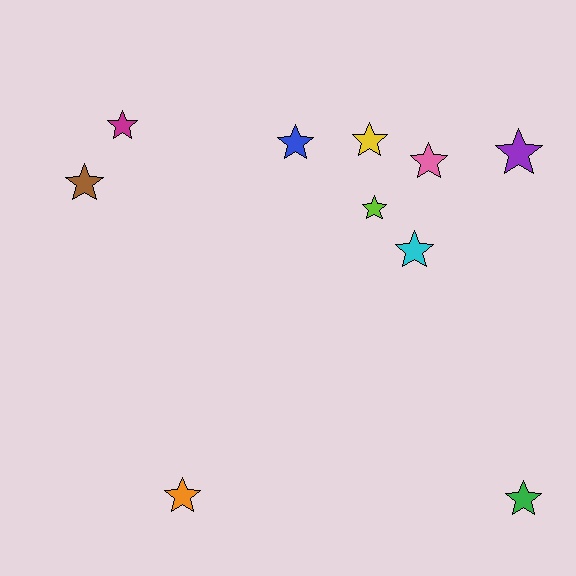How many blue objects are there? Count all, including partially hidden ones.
There is 1 blue object.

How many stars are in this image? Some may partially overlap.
There are 10 stars.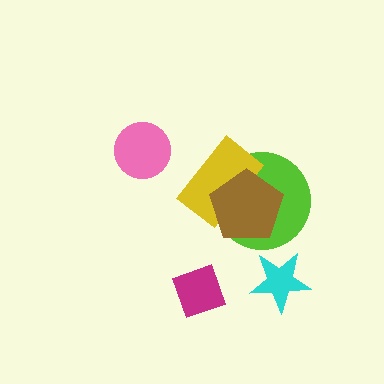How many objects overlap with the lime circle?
2 objects overlap with the lime circle.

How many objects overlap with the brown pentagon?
2 objects overlap with the brown pentagon.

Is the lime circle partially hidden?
Yes, it is partially covered by another shape.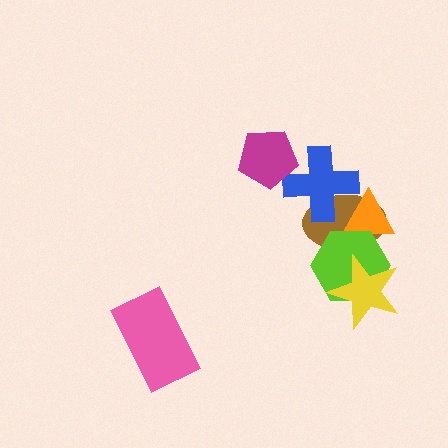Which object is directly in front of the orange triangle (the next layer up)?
The lime hexagon is directly in front of the orange triangle.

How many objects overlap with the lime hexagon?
3 objects overlap with the lime hexagon.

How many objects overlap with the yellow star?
2 objects overlap with the yellow star.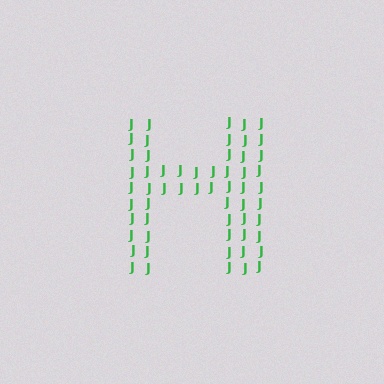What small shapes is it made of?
It is made of small letter J's.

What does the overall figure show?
The overall figure shows the letter H.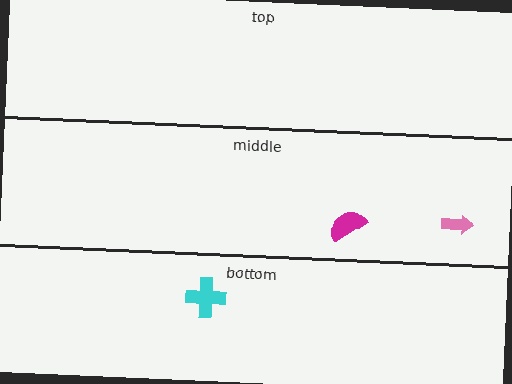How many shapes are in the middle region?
2.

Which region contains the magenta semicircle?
The middle region.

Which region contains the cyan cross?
The bottom region.